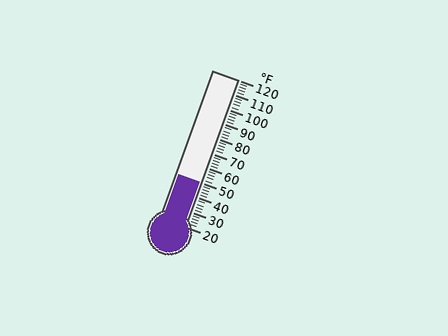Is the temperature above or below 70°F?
The temperature is below 70°F.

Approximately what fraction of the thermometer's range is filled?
The thermometer is filled to approximately 30% of its range.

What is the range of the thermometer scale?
The thermometer scale ranges from 20°F to 120°F.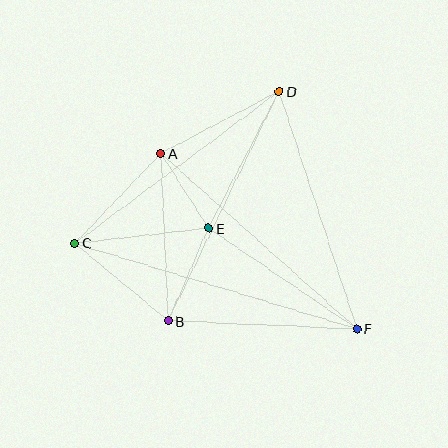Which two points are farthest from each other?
Points C and F are farthest from each other.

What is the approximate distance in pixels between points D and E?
The distance between D and E is approximately 154 pixels.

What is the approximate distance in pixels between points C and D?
The distance between C and D is approximately 255 pixels.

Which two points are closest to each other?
Points A and E are closest to each other.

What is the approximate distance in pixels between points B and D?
The distance between B and D is approximately 255 pixels.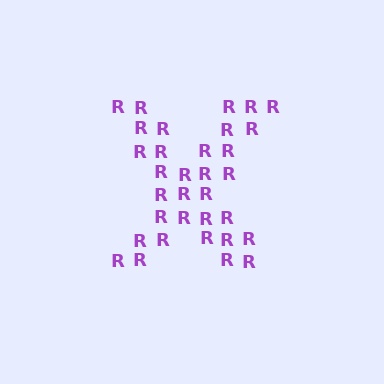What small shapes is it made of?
It is made of small letter R's.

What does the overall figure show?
The overall figure shows the letter X.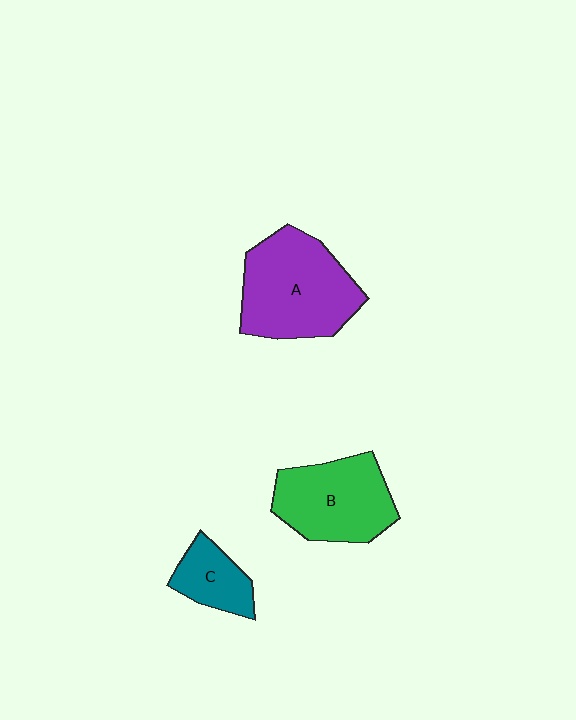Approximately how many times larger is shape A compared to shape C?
Approximately 2.4 times.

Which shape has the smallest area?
Shape C (teal).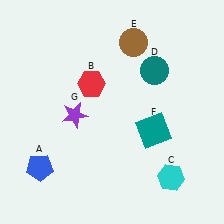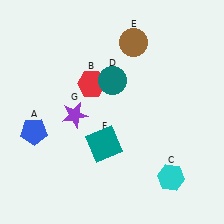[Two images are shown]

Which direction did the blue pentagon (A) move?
The blue pentagon (A) moved up.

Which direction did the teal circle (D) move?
The teal circle (D) moved left.